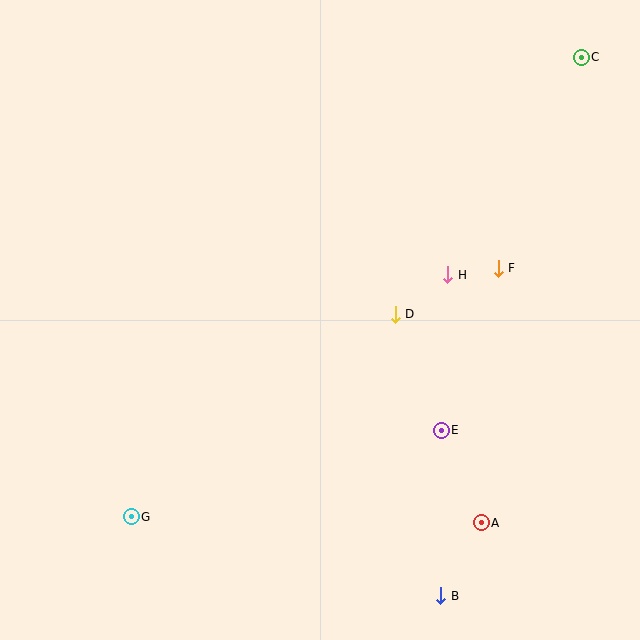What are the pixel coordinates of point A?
Point A is at (481, 523).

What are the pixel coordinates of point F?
Point F is at (498, 268).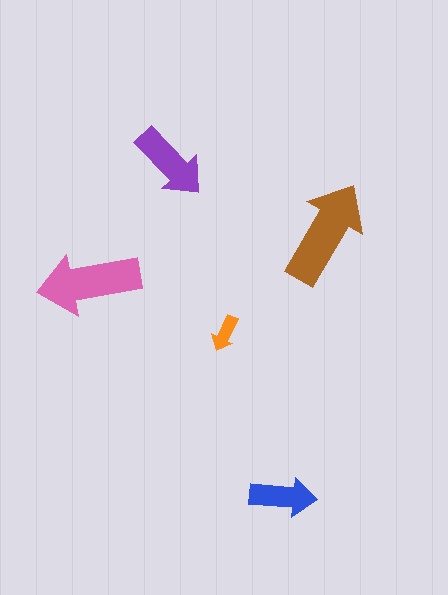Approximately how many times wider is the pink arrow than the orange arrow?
About 3 times wider.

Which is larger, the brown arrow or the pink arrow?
The brown one.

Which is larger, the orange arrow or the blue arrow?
The blue one.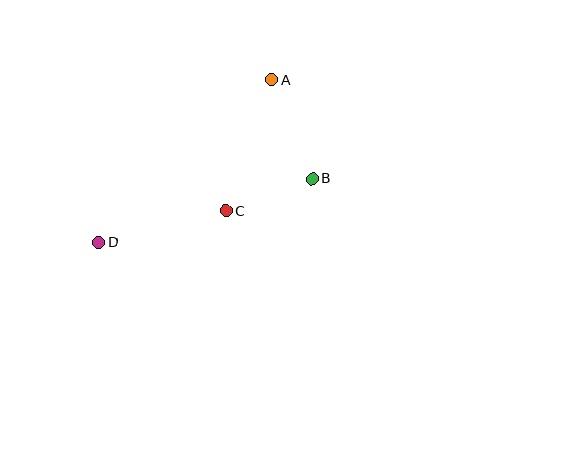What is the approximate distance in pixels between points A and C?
The distance between A and C is approximately 138 pixels.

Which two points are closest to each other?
Points B and C are closest to each other.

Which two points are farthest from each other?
Points A and D are farthest from each other.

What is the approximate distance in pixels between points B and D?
The distance between B and D is approximately 222 pixels.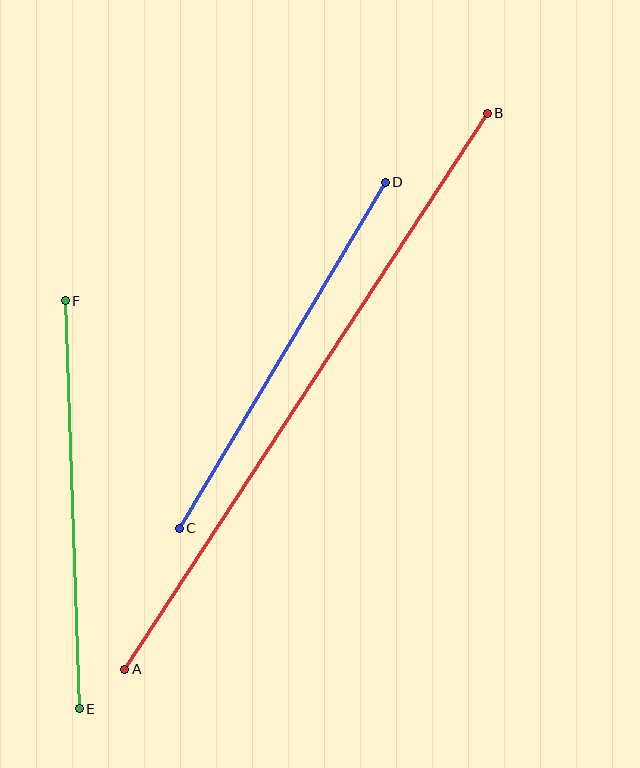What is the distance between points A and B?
The distance is approximately 664 pixels.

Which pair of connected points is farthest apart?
Points A and B are farthest apart.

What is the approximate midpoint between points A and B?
The midpoint is at approximately (306, 391) pixels.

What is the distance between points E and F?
The distance is approximately 408 pixels.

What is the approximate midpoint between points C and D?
The midpoint is at approximately (282, 355) pixels.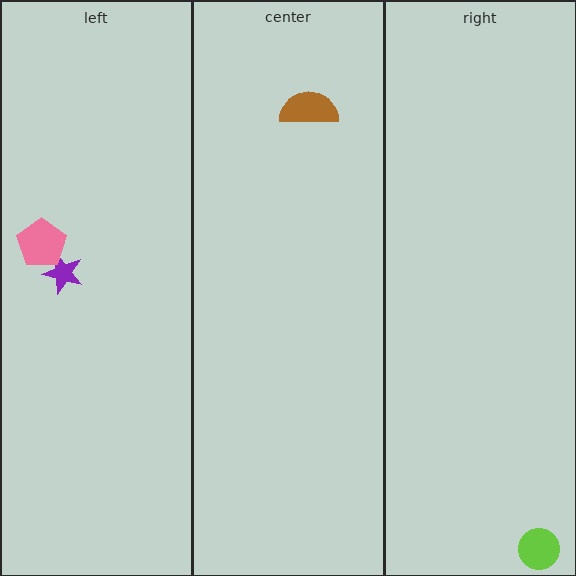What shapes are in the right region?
The lime circle.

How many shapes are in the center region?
1.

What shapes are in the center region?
The brown semicircle.